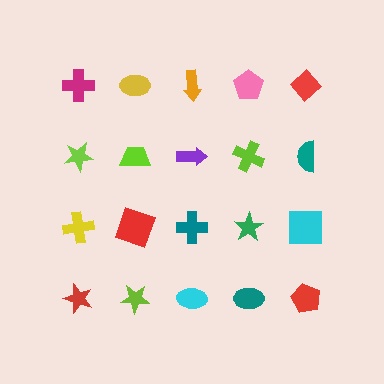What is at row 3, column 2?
A red square.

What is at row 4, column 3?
A cyan ellipse.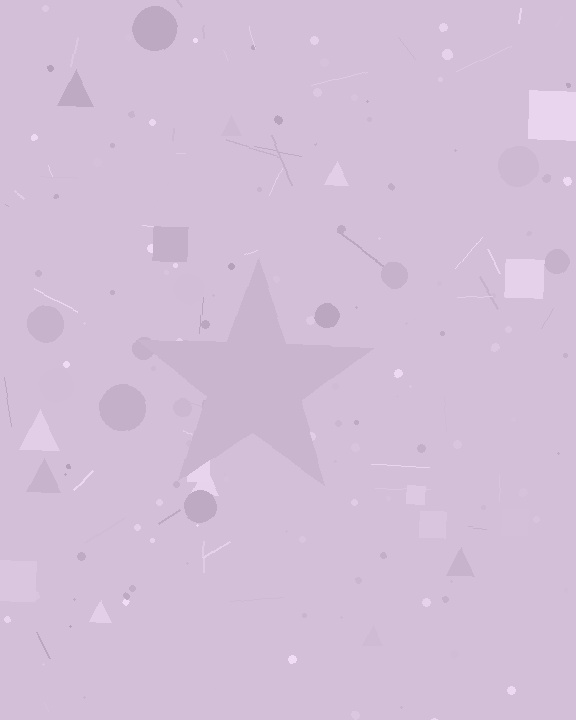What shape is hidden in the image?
A star is hidden in the image.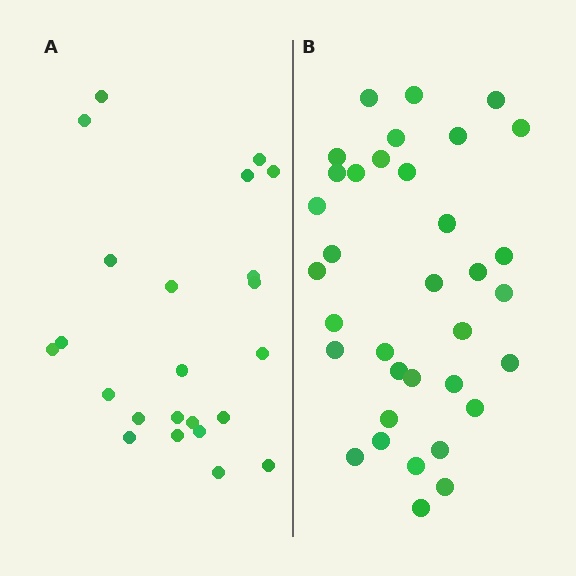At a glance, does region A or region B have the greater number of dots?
Region B (the right region) has more dots.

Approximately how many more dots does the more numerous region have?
Region B has roughly 12 or so more dots than region A.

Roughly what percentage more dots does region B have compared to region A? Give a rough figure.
About 50% more.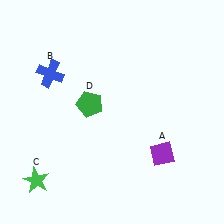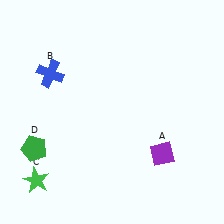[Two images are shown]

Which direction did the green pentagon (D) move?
The green pentagon (D) moved left.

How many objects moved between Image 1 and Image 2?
1 object moved between the two images.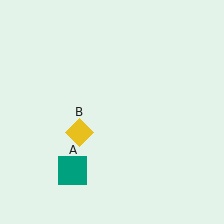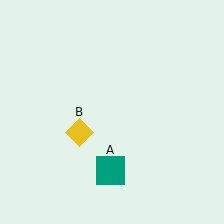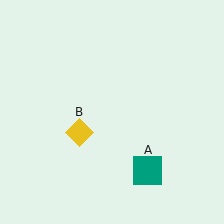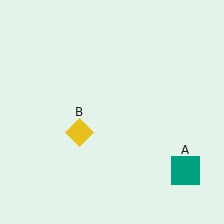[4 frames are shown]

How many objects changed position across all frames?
1 object changed position: teal square (object A).